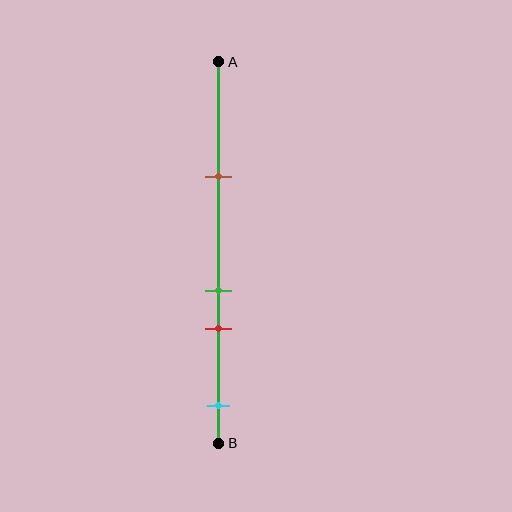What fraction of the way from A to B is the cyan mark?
The cyan mark is approximately 90% (0.9) of the way from A to B.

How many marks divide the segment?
There are 4 marks dividing the segment.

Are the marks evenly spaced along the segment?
No, the marks are not evenly spaced.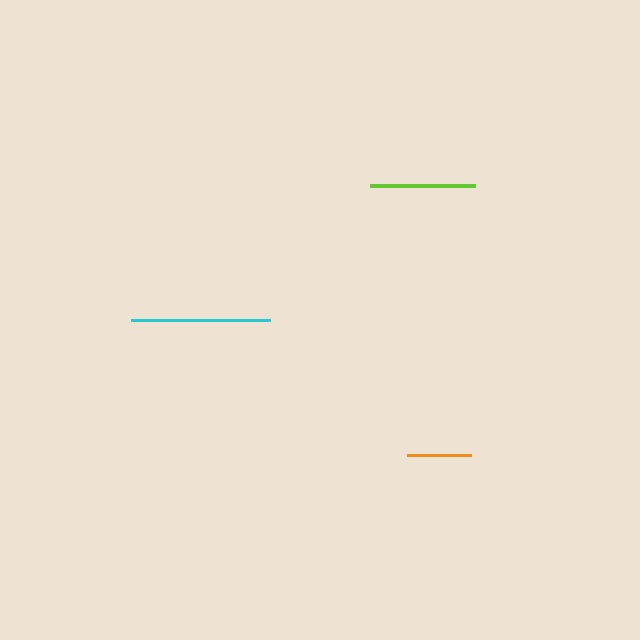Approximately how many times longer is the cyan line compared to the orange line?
The cyan line is approximately 2.2 times the length of the orange line.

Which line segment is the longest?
The cyan line is the longest at approximately 139 pixels.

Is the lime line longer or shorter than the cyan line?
The cyan line is longer than the lime line.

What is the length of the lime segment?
The lime segment is approximately 106 pixels long.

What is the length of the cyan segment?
The cyan segment is approximately 139 pixels long.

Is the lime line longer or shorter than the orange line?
The lime line is longer than the orange line.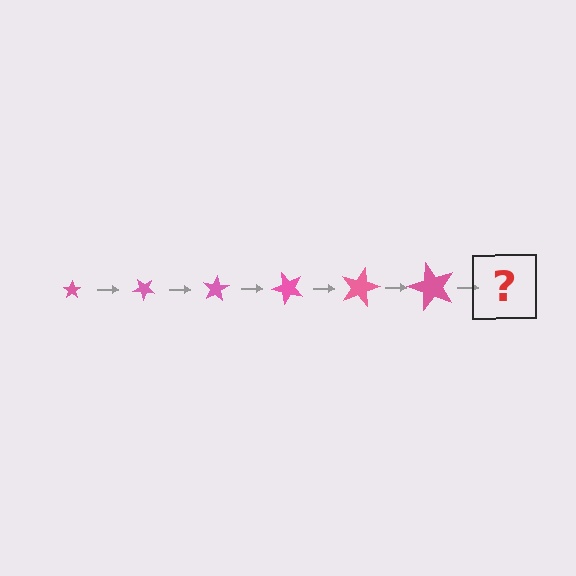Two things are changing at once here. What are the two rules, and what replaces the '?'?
The two rules are that the star grows larger each step and it rotates 40 degrees each step. The '?' should be a star, larger than the previous one and rotated 240 degrees from the start.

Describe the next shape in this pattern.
It should be a star, larger than the previous one and rotated 240 degrees from the start.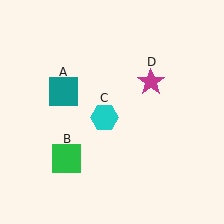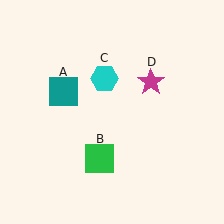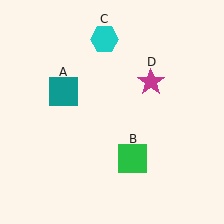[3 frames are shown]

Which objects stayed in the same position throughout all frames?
Teal square (object A) and magenta star (object D) remained stationary.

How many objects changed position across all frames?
2 objects changed position: green square (object B), cyan hexagon (object C).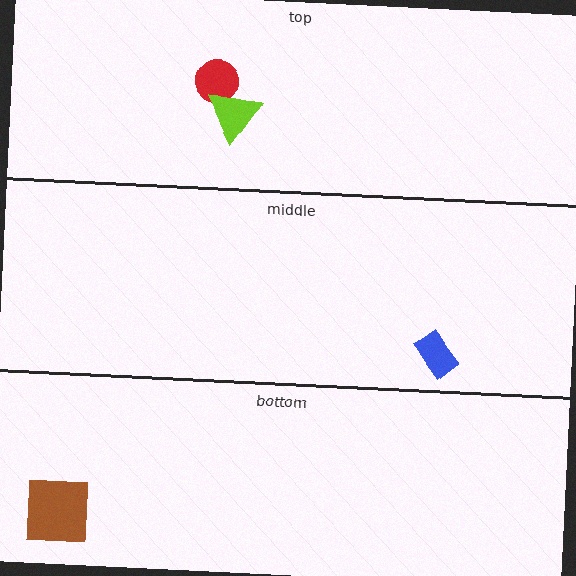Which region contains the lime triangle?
The top region.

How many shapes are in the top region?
2.